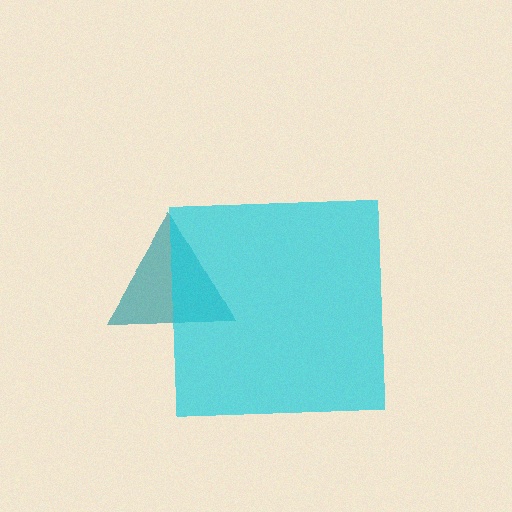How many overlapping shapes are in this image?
There are 2 overlapping shapes in the image.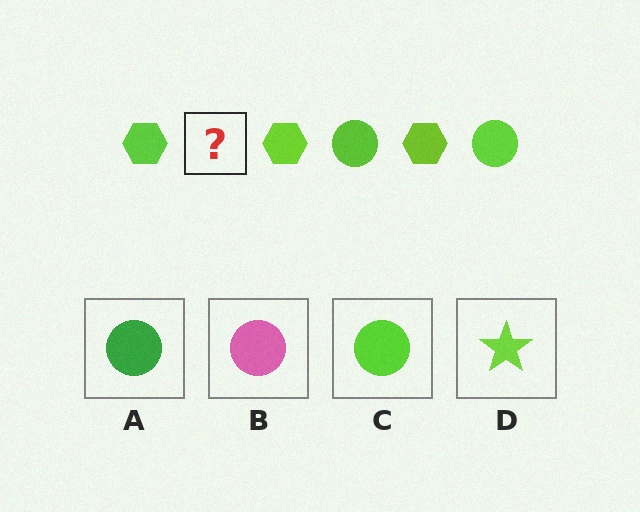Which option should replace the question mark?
Option C.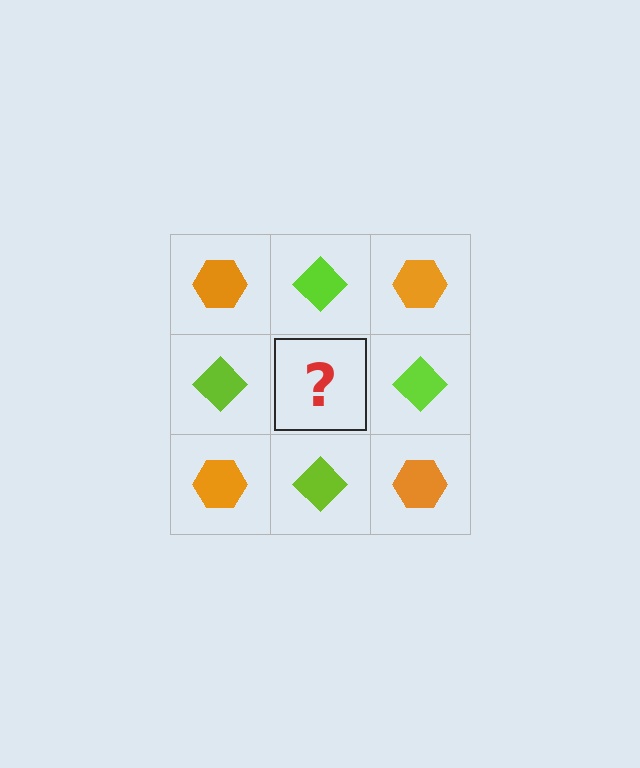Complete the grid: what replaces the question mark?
The question mark should be replaced with an orange hexagon.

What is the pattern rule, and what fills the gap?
The rule is that it alternates orange hexagon and lime diamond in a checkerboard pattern. The gap should be filled with an orange hexagon.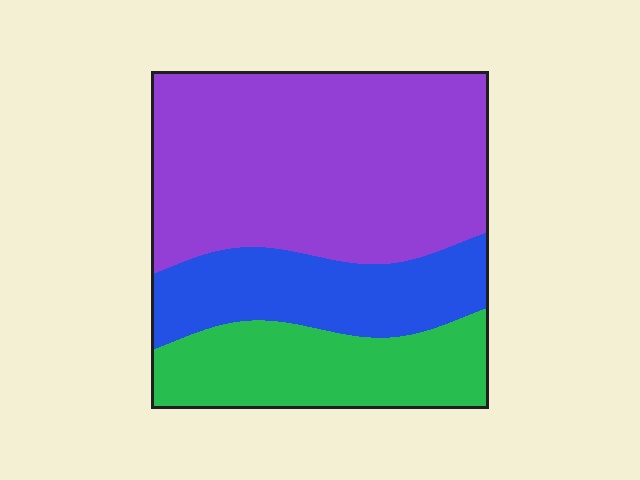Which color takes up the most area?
Purple, at roughly 55%.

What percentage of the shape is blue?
Blue takes up about one fifth (1/5) of the shape.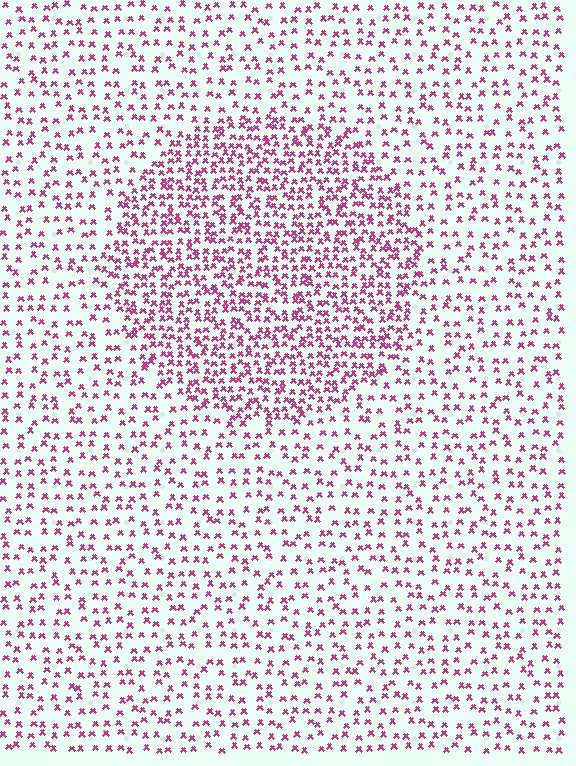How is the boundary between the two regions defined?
The boundary is defined by a change in element density (approximately 2.1x ratio). All elements are the same color, size, and shape.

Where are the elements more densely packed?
The elements are more densely packed inside the circle boundary.